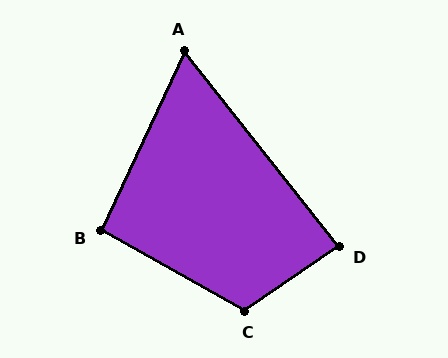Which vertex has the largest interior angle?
C, at approximately 116 degrees.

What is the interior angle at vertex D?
Approximately 86 degrees (approximately right).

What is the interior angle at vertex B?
Approximately 94 degrees (approximately right).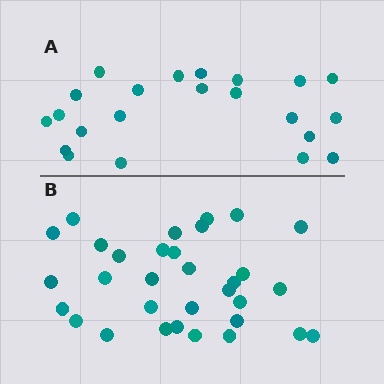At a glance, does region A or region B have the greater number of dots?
Region B (the bottom region) has more dots.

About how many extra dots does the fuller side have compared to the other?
Region B has roughly 10 or so more dots than region A.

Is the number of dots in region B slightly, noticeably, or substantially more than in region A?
Region B has substantially more. The ratio is roughly 1.5 to 1.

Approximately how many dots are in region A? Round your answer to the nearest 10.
About 20 dots. (The exact count is 22, which rounds to 20.)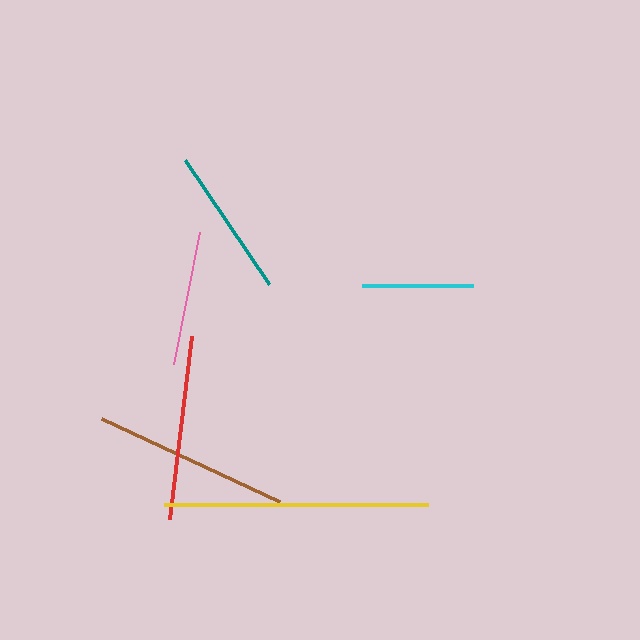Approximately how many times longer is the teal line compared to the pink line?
The teal line is approximately 1.1 times the length of the pink line.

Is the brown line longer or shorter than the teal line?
The brown line is longer than the teal line.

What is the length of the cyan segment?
The cyan segment is approximately 110 pixels long.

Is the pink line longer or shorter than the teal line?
The teal line is longer than the pink line.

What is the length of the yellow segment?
The yellow segment is approximately 263 pixels long.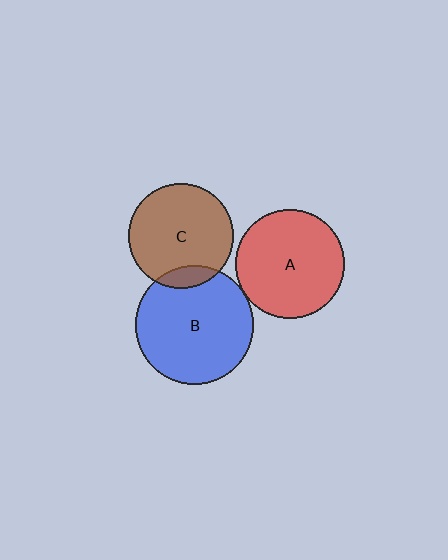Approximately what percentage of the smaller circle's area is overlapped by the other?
Approximately 10%.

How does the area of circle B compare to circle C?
Approximately 1.3 times.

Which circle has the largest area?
Circle B (blue).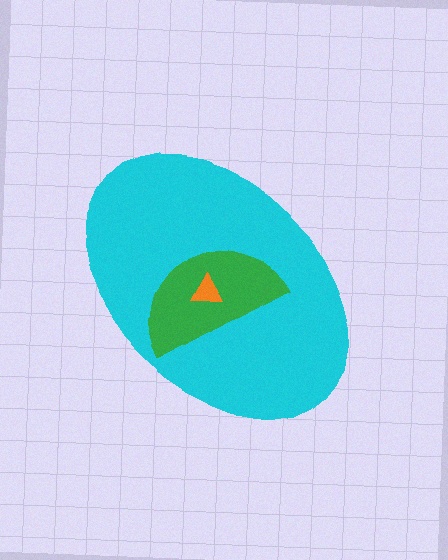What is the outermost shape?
The cyan ellipse.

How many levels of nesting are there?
3.